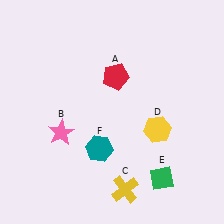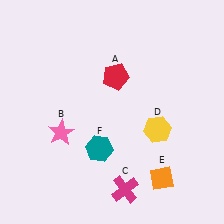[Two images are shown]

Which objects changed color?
C changed from yellow to magenta. E changed from green to orange.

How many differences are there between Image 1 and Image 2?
There are 2 differences between the two images.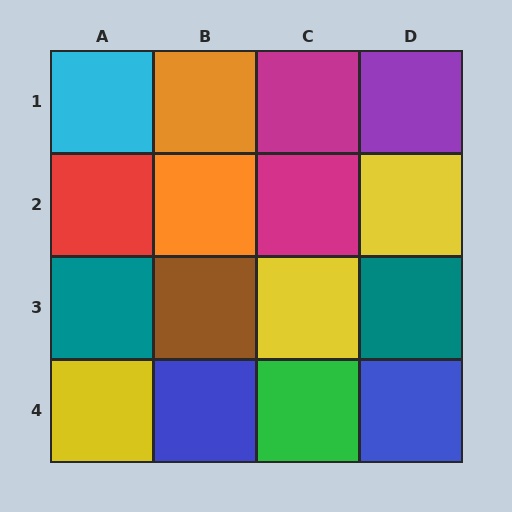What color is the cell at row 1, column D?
Purple.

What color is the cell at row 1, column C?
Magenta.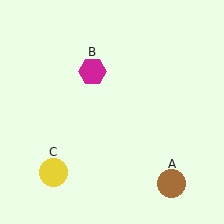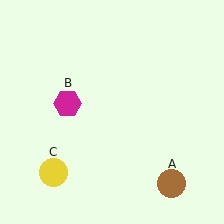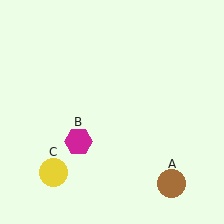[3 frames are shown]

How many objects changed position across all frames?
1 object changed position: magenta hexagon (object B).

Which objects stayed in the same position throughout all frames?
Brown circle (object A) and yellow circle (object C) remained stationary.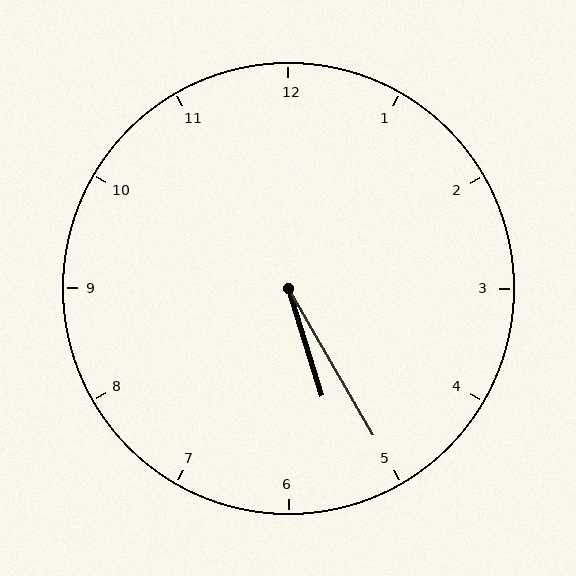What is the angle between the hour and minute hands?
Approximately 12 degrees.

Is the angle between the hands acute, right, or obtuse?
It is acute.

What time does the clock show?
5:25.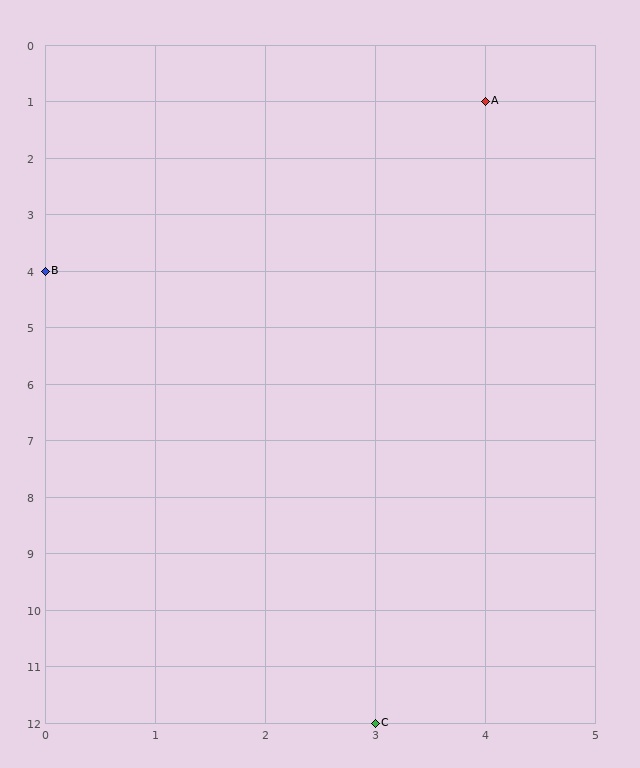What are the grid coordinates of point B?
Point B is at grid coordinates (0, 4).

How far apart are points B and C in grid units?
Points B and C are 3 columns and 8 rows apart (about 8.5 grid units diagonally).